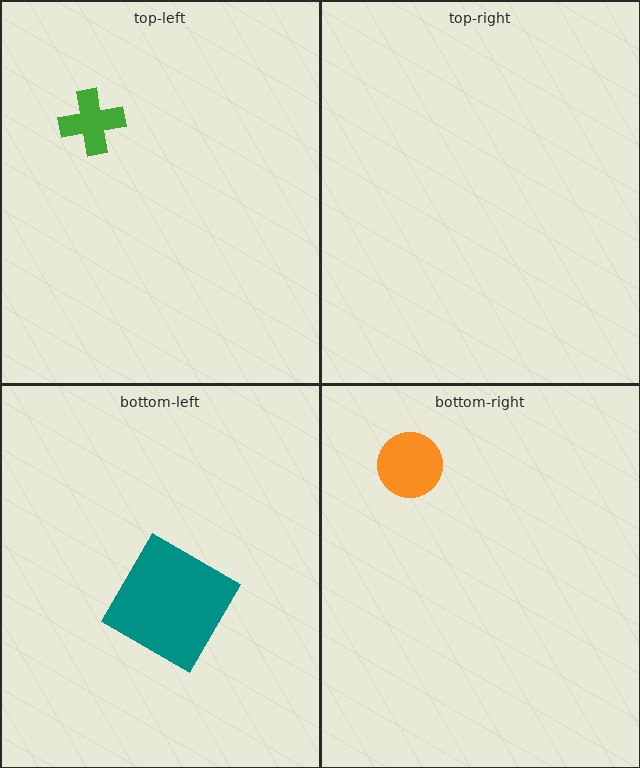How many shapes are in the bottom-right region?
1.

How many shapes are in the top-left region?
1.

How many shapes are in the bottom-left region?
1.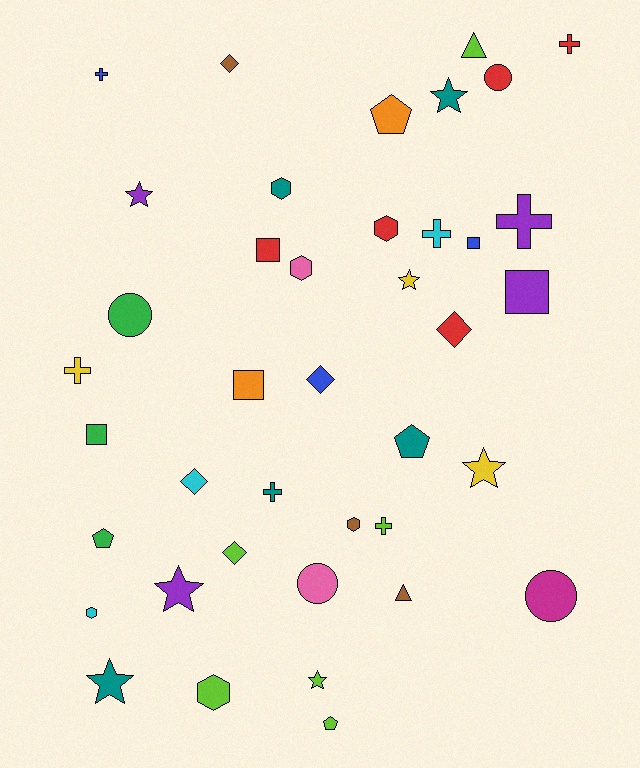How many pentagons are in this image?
There are 4 pentagons.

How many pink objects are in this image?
There are 2 pink objects.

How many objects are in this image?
There are 40 objects.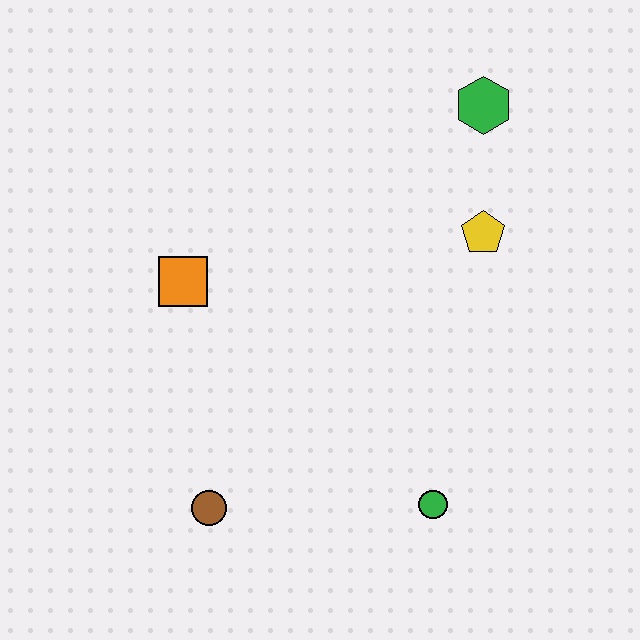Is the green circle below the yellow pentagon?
Yes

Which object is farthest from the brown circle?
The green hexagon is farthest from the brown circle.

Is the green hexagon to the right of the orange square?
Yes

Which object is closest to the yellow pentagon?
The green hexagon is closest to the yellow pentagon.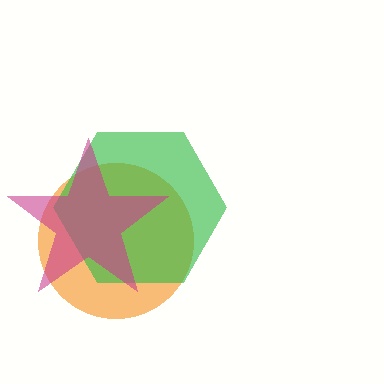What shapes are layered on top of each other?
The layered shapes are: an orange circle, a green hexagon, a magenta star.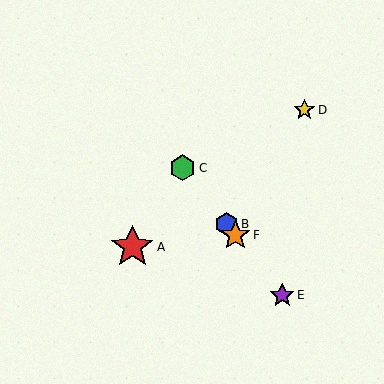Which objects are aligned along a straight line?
Objects B, C, E, F are aligned along a straight line.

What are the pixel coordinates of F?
Object F is at (235, 235).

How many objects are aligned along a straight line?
4 objects (B, C, E, F) are aligned along a straight line.